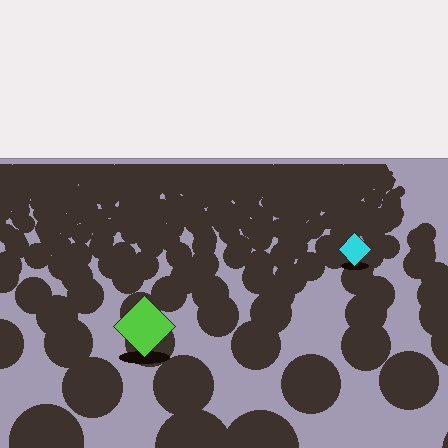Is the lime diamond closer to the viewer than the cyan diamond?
Yes. The lime diamond is closer — you can tell from the texture gradient: the ground texture is coarser near it.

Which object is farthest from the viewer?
The cyan diamond is farthest from the viewer. It appears smaller and the ground texture around it is denser.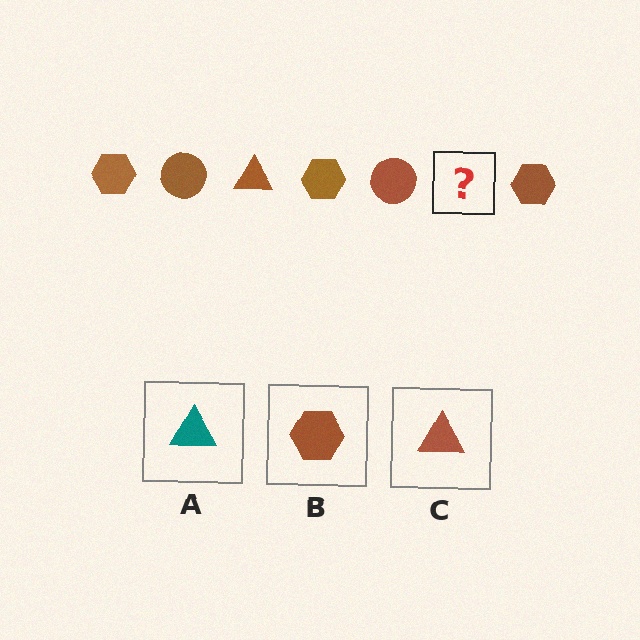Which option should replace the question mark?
Option C.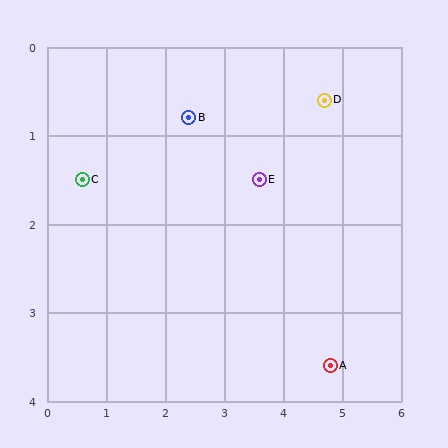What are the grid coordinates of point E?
Point E is at approximately (3.6, 1.5).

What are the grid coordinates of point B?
Point B is at approximately (2.4, 0.8).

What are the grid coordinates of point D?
Point D is at approximately (4.7, 0.6).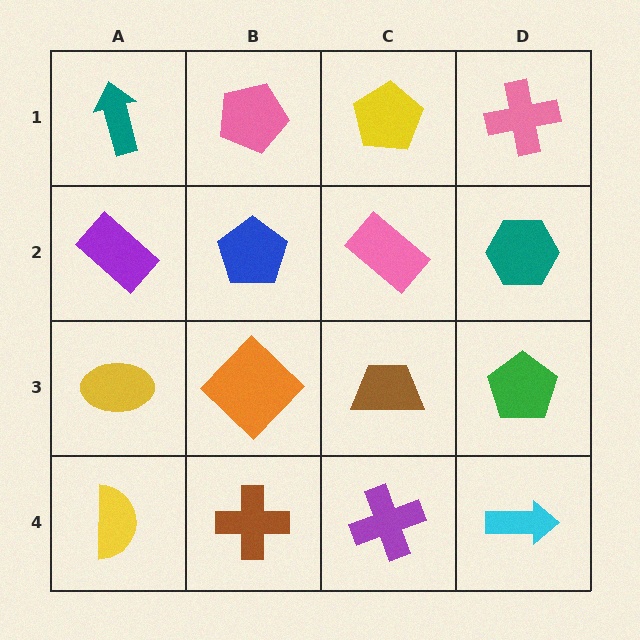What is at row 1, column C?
A yellow pentagon.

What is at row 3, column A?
A yellow ellipse.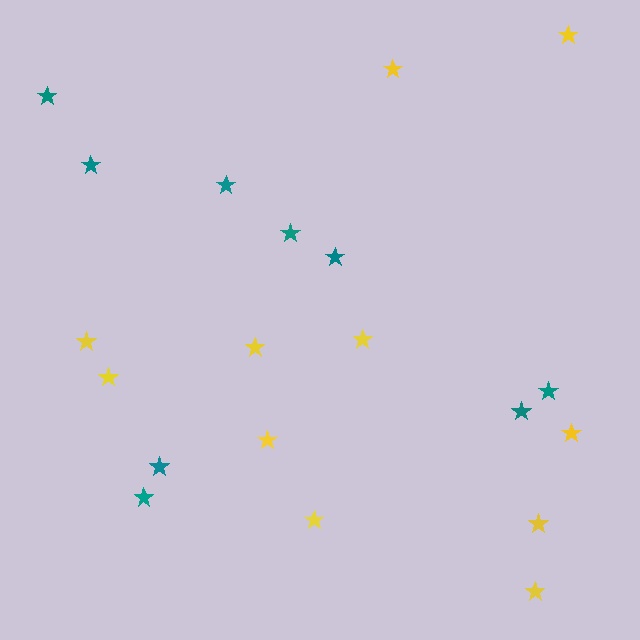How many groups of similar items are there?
There are 2 groups: one group of teal stars (9) and one group of yellow stars (11).